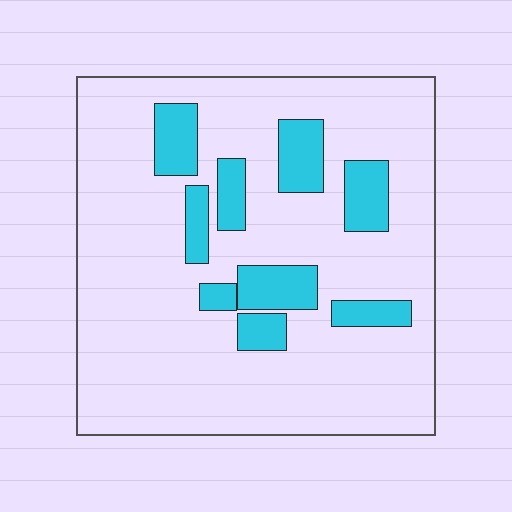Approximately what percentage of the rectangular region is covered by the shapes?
Approximately 15%.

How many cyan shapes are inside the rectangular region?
9.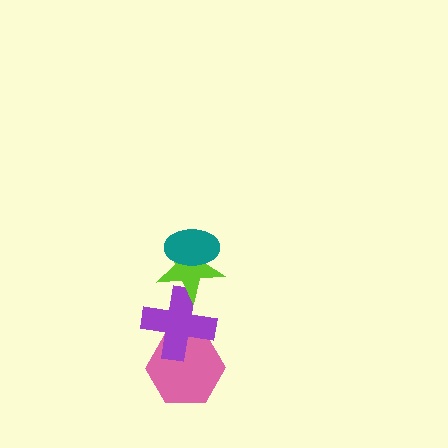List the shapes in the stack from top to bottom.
From top to bottom: the teal ellipse, the lime star, the purple cross, the pink hexagon.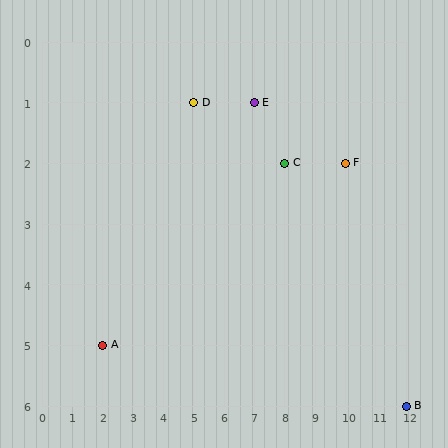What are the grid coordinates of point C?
Point C is at grid coordinates (8, 2).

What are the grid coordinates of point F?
Point F is at grid coordinates (10, 2).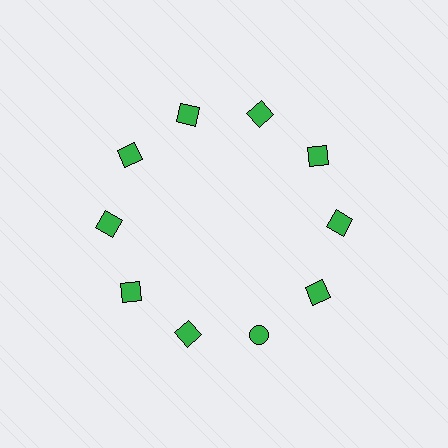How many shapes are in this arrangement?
There are 10 shapes arranged in a ring pattern.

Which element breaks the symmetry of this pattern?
The green circle at roughly the 5 o'clock position breaks the symmetry. All other shapes are green squares.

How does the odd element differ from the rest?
It has a different shape: circle instead of square.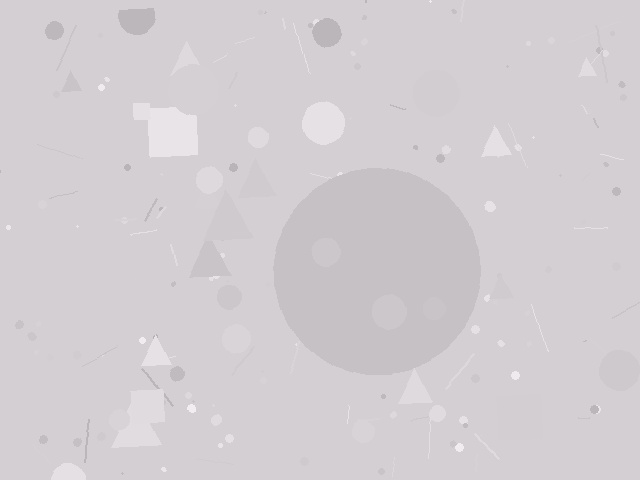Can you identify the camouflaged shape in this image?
The camouflaged shape is a circle.